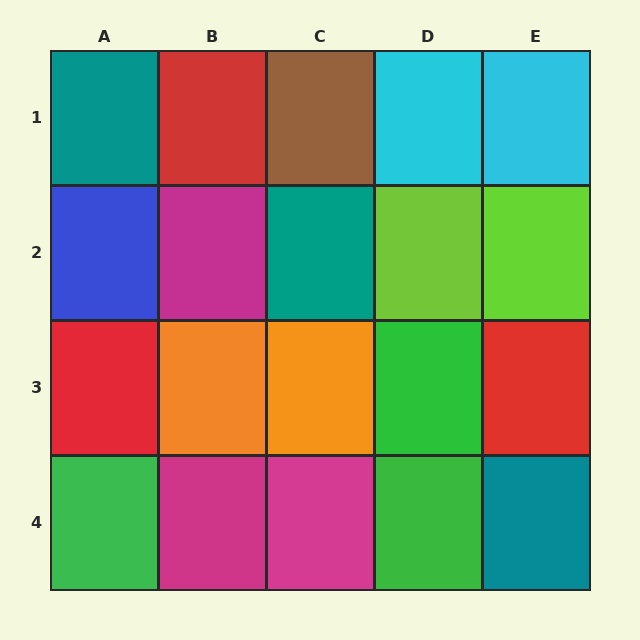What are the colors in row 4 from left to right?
Green, magenta, magenta, green, teal.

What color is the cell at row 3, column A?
Red.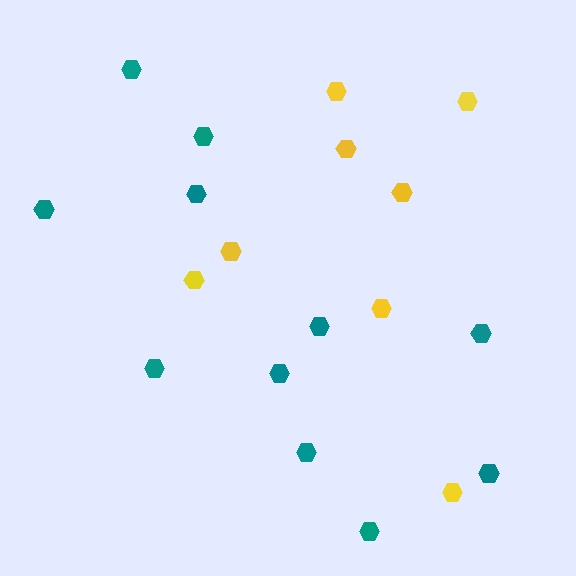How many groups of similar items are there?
There are 2 groups: one group of yellow hexagons (8) and one group of teal hexagons (11).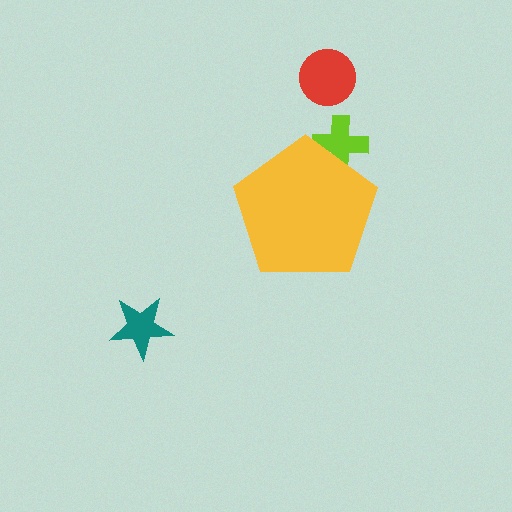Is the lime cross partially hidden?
Yes, the lime cross is partially hidden behind the yellow pentagon.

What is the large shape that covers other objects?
A yellow pentagon.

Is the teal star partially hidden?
No, the teal star is fully visible.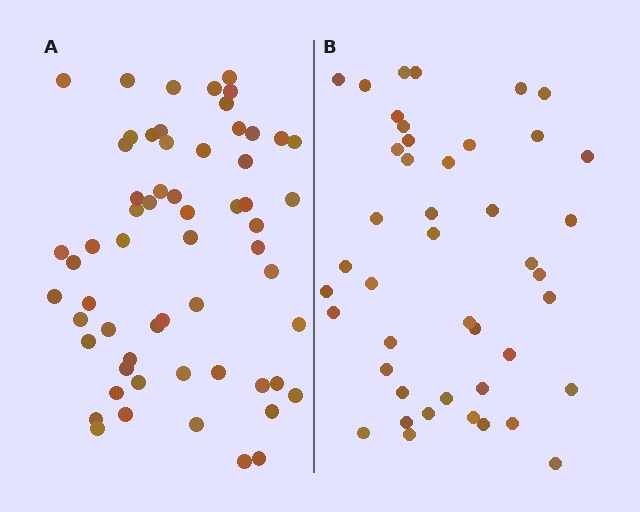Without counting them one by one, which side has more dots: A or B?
Region A (the left region) has more dots.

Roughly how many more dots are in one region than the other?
Region A has approximately 15 more dots than region B.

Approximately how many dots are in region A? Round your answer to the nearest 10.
About 60 dots.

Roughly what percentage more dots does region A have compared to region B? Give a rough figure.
About 35% more.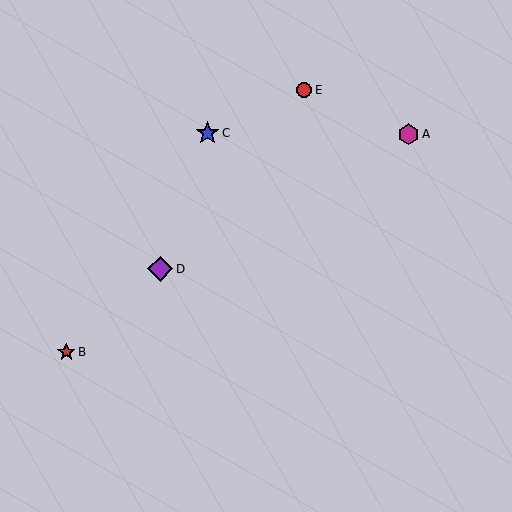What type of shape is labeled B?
Shape B is a red star.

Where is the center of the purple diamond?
The center of the purple diamond is at (160, 269).